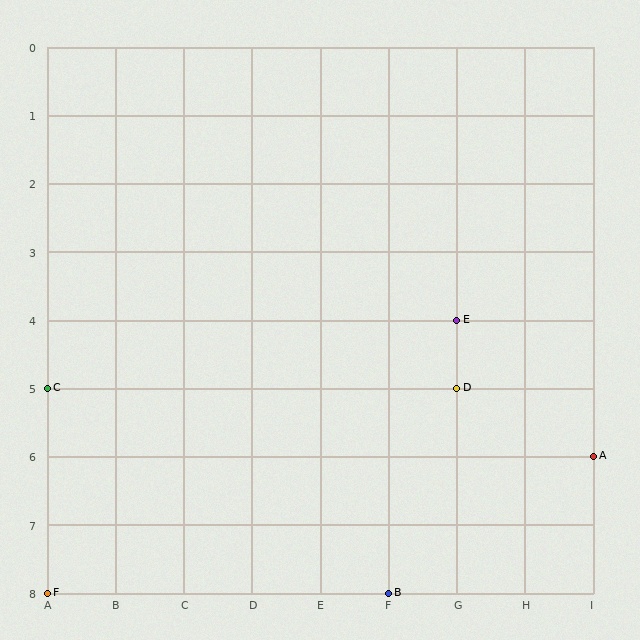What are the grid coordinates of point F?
Point F is at grid coordinates (A, 8).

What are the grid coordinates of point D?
Point D is at grid coordinates (G, 5).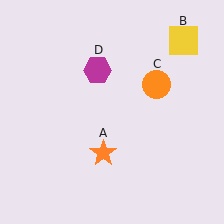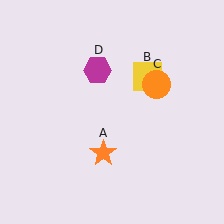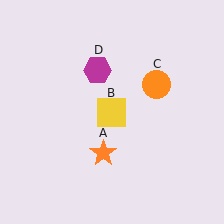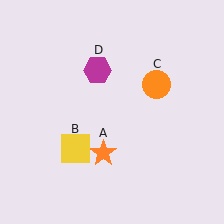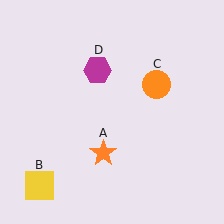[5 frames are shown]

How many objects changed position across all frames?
1 object changed position: yellow square (object B).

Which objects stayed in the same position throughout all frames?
Orange star (object A) and orange circle (object C) and magenta hexagon (object D) remained stationary.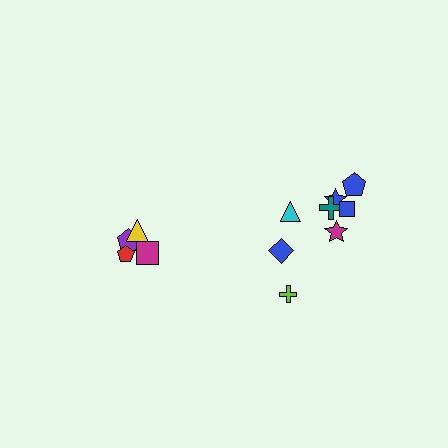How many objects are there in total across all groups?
There are 12 objects.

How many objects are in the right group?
There are 8 objects.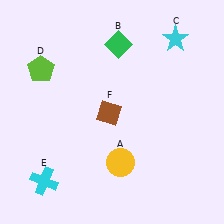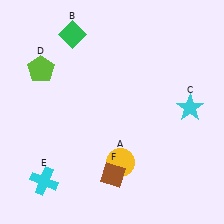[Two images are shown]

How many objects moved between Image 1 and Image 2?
3 objects moved between the two images.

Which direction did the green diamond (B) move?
The green diamond (B) moved left.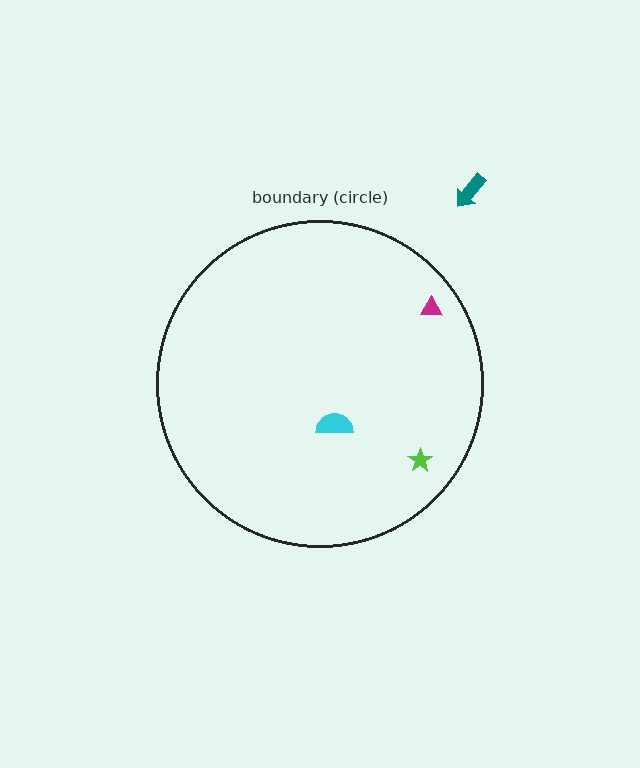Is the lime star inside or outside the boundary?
Inside.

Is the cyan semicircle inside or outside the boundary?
Inside.